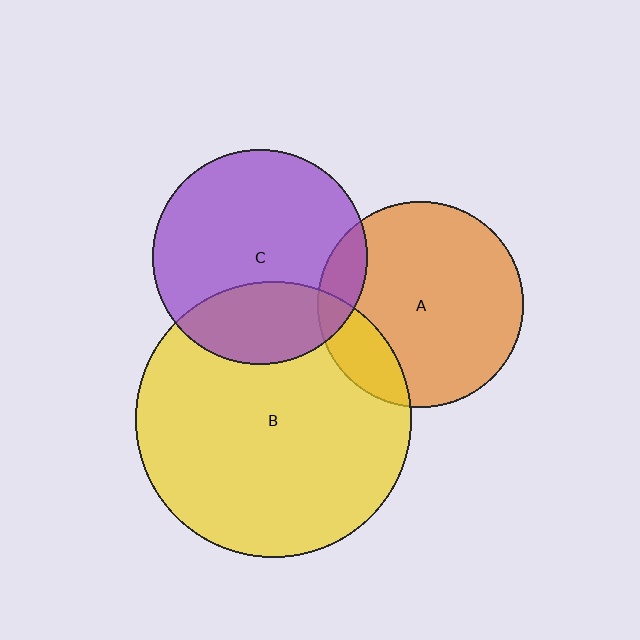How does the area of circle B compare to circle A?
Approximately 1.8 times.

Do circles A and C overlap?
Yes.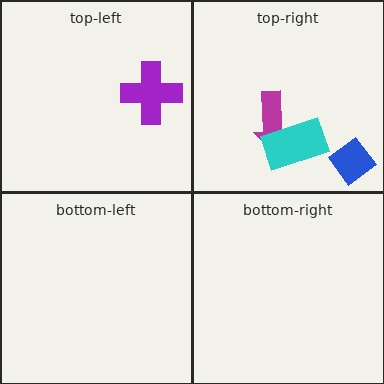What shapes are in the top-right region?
The magenta arrow, the cyan rectangle, the blue diamond.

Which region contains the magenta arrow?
The top-right region.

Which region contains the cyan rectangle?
The top-right region.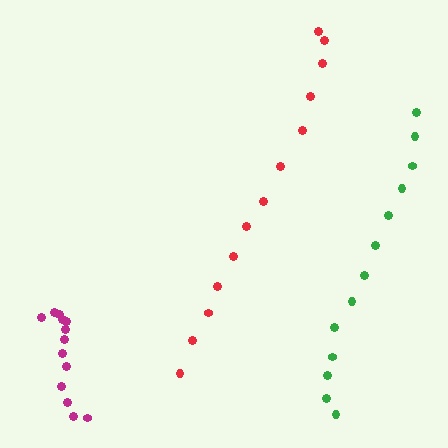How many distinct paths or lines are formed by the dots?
There are 3 distinct paths.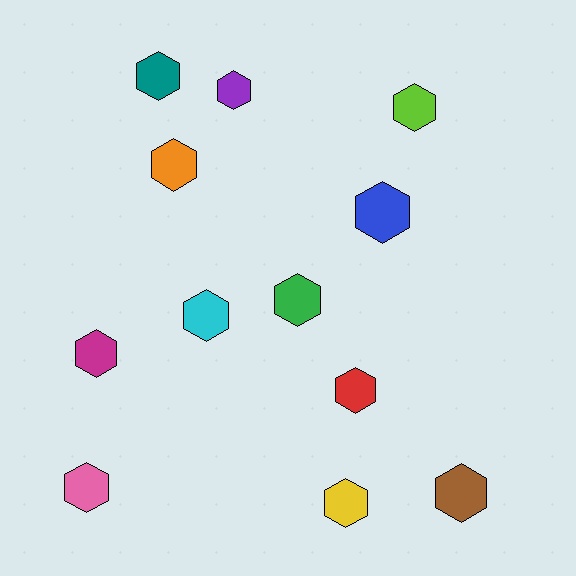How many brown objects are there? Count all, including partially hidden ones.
There is 1 brown object.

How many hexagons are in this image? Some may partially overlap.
There are 12 hexagons.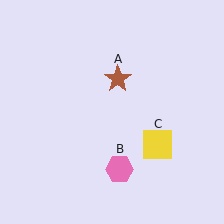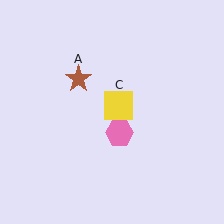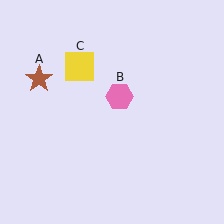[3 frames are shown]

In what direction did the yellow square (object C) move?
The yellow square (object C) moved up and to the left.